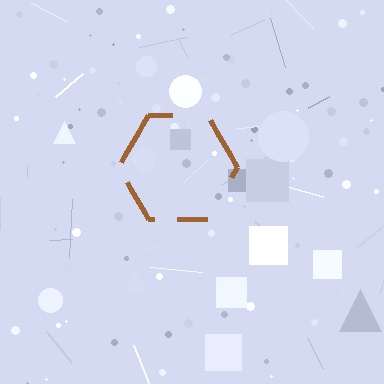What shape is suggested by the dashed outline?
The dashed outline suggests a hexagon.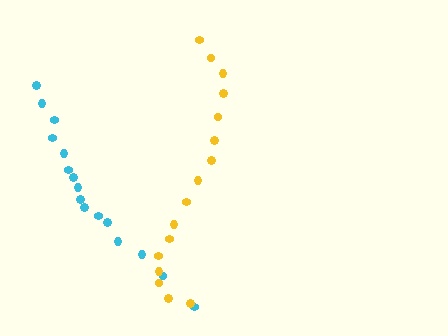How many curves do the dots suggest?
There are 2 distinct paths.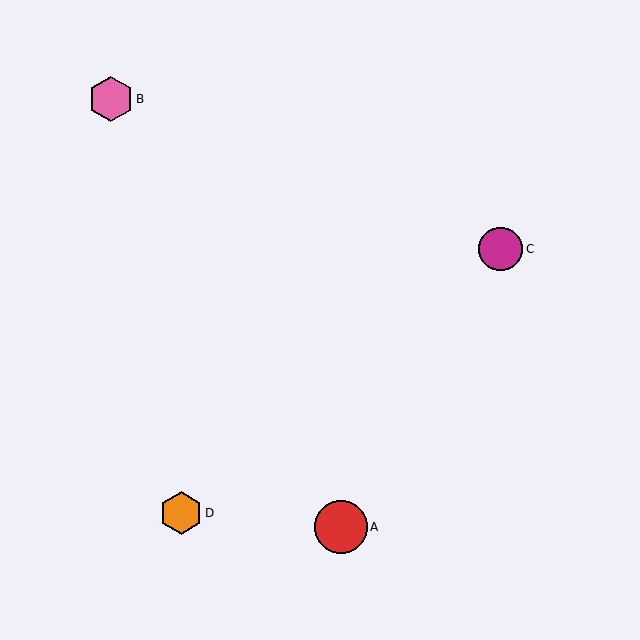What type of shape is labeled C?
Shape C is a magenta circle.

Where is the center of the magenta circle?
The center of the magenta circle is at (501, 249).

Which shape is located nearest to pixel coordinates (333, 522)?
The red circle (labeled A) at (341, 527) is nearest to that location.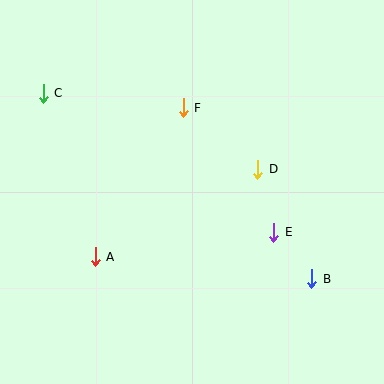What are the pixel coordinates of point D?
Point D is at (257, 169).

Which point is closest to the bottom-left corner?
Point A is closest to the bottom-left corner.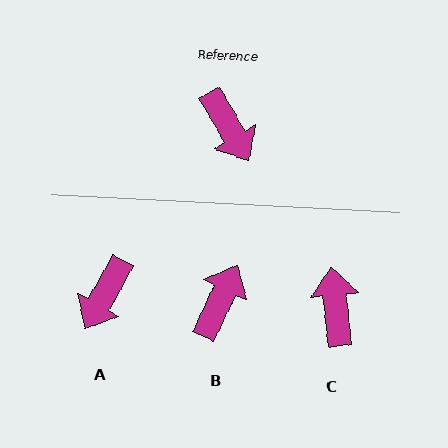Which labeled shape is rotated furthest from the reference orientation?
C, about 156 degrees away.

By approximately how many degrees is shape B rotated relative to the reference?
Approximately 125 degrees counter-clockwise.